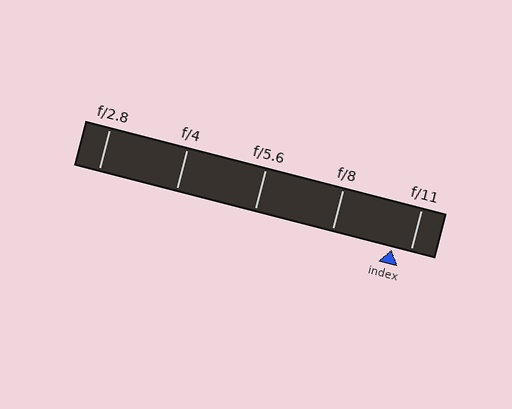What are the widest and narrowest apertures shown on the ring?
The widest aperture shown is f/2.8 and the narrowest is f/11.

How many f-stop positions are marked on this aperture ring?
There are 5 f-stop positions marked.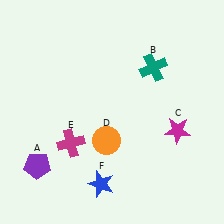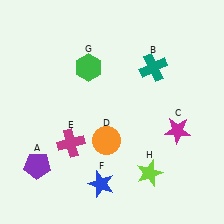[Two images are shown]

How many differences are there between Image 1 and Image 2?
There are 2 differences between the two images.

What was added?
A green hexagon (G), a lime star (H) were added in Image 2.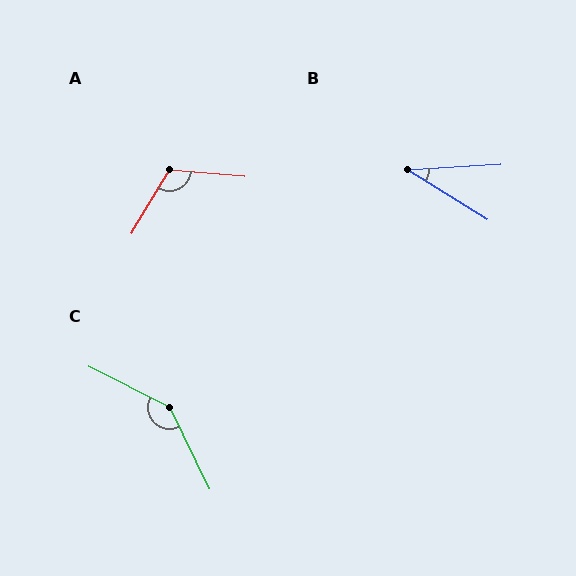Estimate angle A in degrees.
Approximately 116 degrees.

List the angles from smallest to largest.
B (35°), A (116°), C (142°).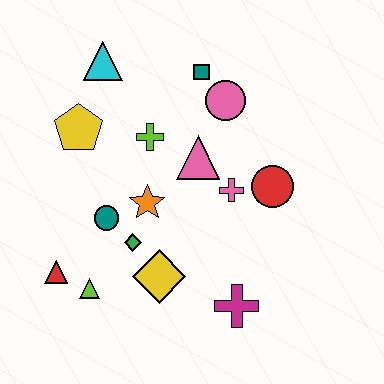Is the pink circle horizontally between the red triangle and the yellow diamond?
No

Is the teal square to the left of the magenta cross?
Yes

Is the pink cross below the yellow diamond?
No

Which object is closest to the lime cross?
The pink triangle is closest to the lime cross.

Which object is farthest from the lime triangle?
The teal square is farthest from the lime triangle.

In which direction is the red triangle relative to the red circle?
The red triangle is to the left of the red circle.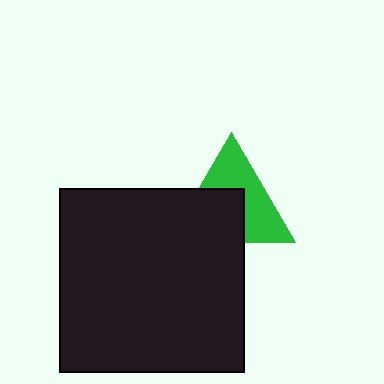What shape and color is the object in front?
The object in front is a black square.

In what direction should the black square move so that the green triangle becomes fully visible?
The black square should move down. That is the shortest direction to clear the overlap and leave the green triangle fully visible.